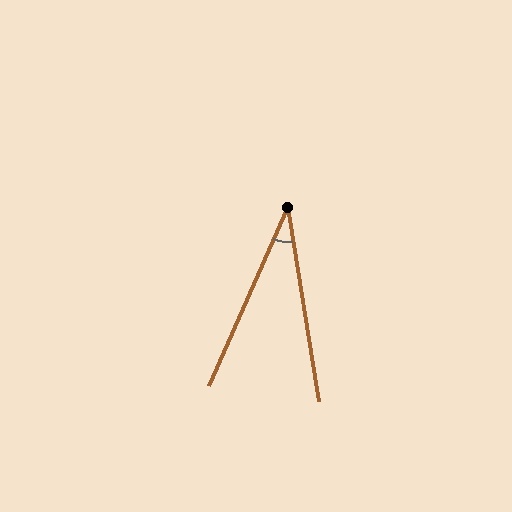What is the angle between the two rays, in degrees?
Approximately 33 degrees.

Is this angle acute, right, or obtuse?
It is acute.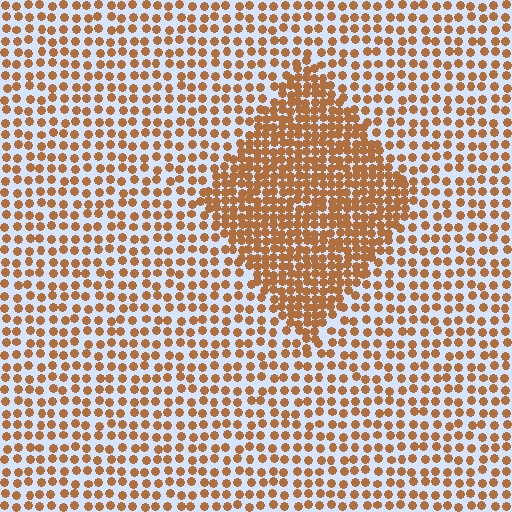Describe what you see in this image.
The image contains small brown elements arranged at two different densities. A diamond-shaped region is visible where the elements are more densely packed than the surrounding area.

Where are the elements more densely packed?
The elements are more densely packed inside the diamond boundary.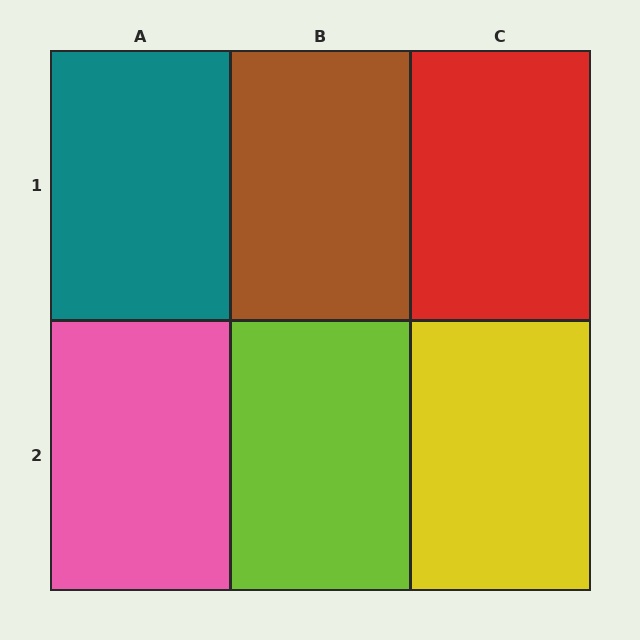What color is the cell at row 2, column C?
Yellow.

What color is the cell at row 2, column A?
Pink.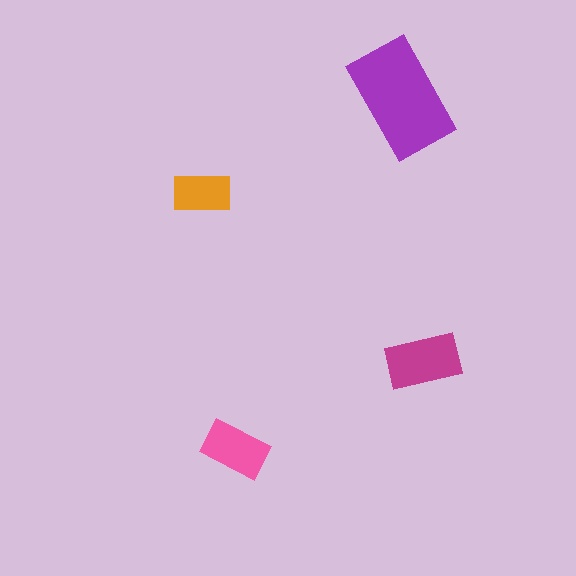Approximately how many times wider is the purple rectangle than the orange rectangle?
About 2 times wider.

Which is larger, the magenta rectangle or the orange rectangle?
The magenta one.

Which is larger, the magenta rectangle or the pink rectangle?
The magenta one.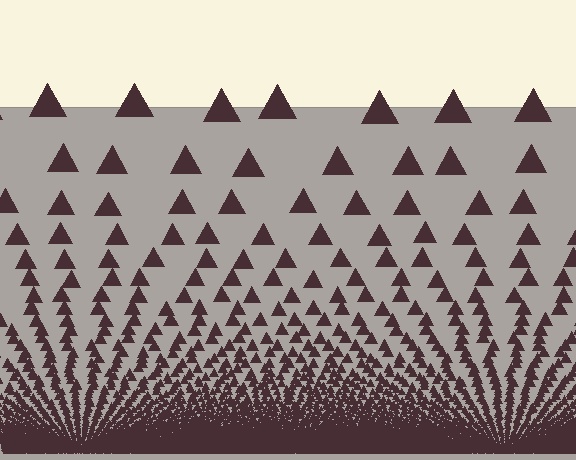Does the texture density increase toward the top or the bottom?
Density increases toward the bottom.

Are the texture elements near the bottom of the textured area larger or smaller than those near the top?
Smaller. The gradient is inverted — elements near the bottom are smaller and denser.